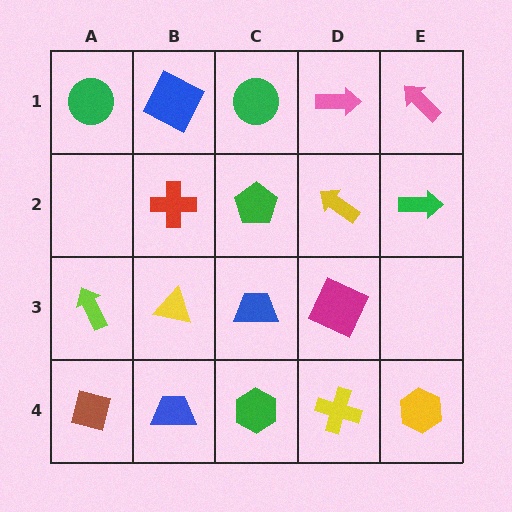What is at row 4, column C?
A green hexagon.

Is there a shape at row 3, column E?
No, that cell is empty.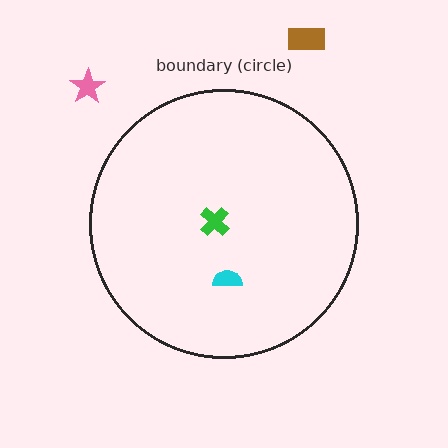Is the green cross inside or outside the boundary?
Inside.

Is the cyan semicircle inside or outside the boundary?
Inside.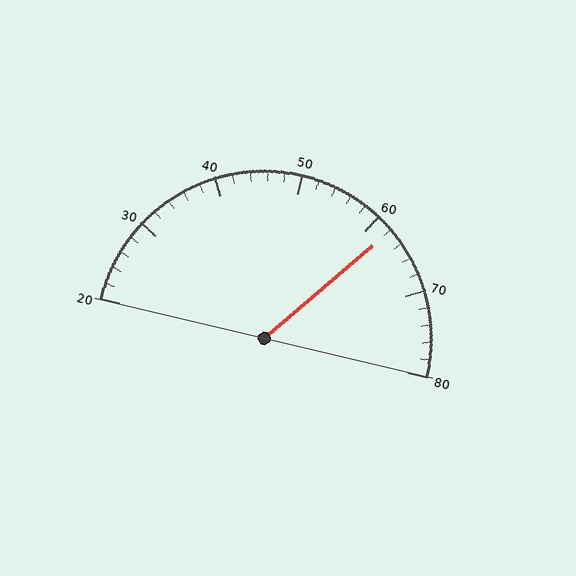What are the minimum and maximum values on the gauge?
The gauge ranges from 20 to 80.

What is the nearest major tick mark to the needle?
The nearest major tick mark is 60.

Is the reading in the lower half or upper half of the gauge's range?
The reading is in the upper half of the range (20 to 80).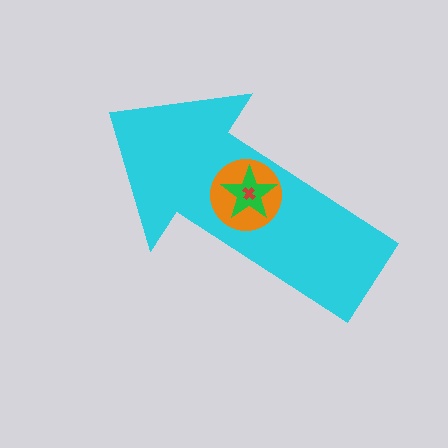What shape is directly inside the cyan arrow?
The orange circle.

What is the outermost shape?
The cyan arrow.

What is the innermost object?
The red cross.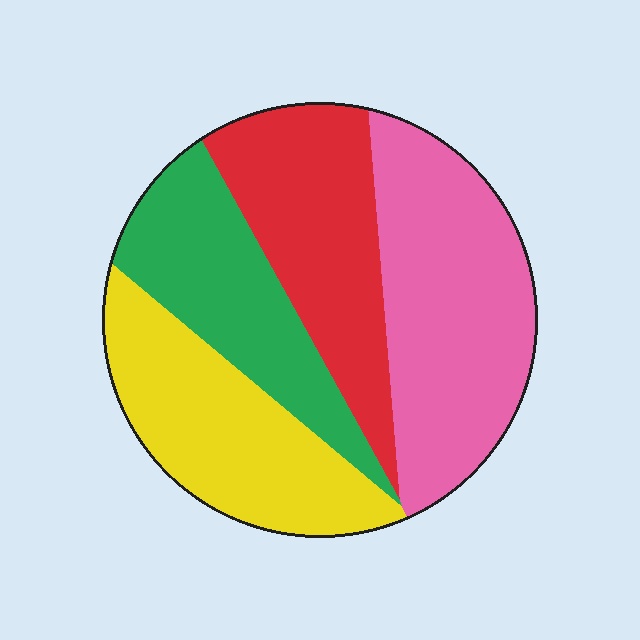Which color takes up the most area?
Pink, at roughly 30%.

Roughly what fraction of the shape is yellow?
Yellow covers roughly 25% of the shape.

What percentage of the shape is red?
Red covers about 25% of the shape.